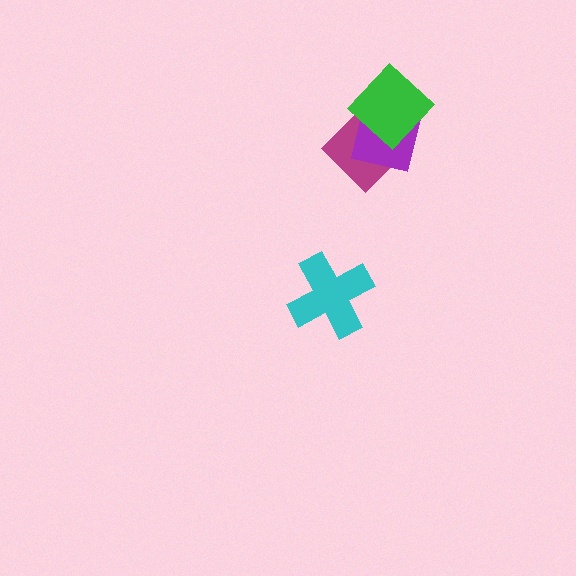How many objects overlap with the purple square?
2 objects overlap with the purple square.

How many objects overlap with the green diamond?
2 objects overlap with the green diamond.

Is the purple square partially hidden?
Yes, it is partially covered by another shape.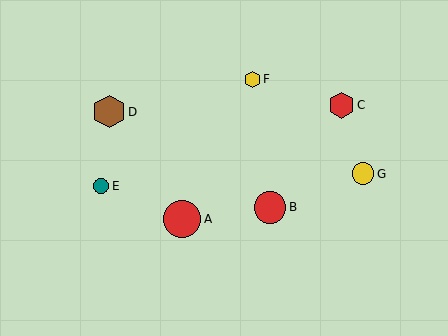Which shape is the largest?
The red circle (labeled A) is the largest.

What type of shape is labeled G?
Shape G is a yellow circle.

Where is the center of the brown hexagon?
The center of the brown hexagon is at (109, 112).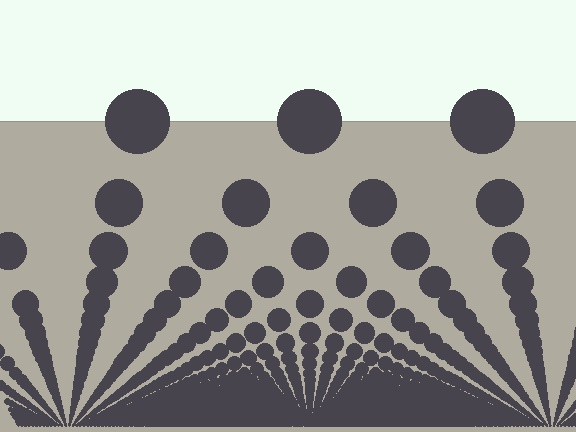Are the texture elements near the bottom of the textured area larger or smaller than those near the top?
Smaller. The gradient is inverted — elements near the bottom are smaller and denser.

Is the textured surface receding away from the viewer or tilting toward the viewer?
The surface appears to tilt toward the viewer. Texture elements get larger and sparser toward the top.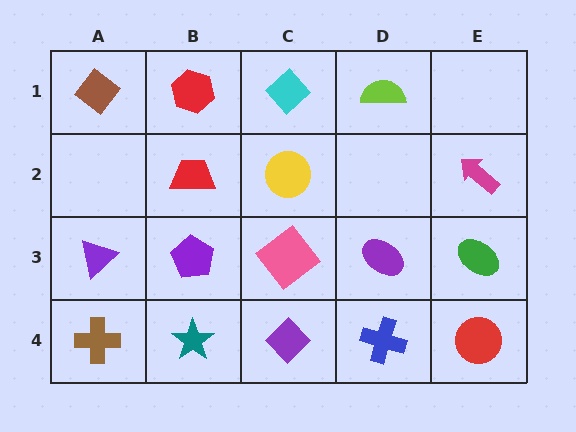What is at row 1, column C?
A cyan diamond.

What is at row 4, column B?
A teal star.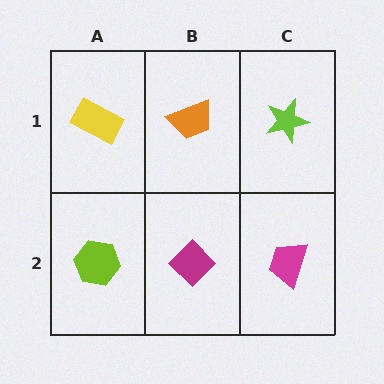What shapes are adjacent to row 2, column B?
An orange trapezoid (row 1, column B), a lime hexagon (row 2, column A), a magenta trapezoid (row 2, column C).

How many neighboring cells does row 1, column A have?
2.